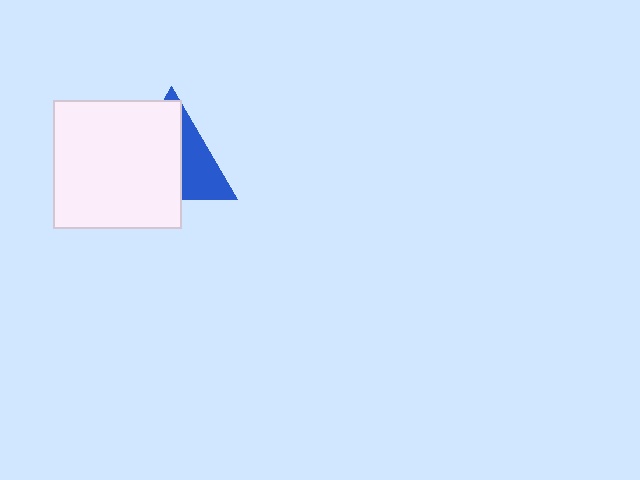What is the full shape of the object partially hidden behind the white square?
The partially hidden object is a blue triangle.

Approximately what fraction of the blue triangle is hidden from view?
Roughly 62% of the blue triangle is hidden behind the white square.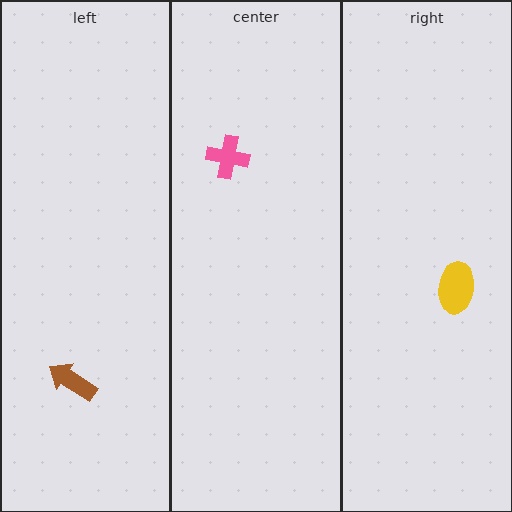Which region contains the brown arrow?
The left region.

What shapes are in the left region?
The brown arrow.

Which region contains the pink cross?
The center region.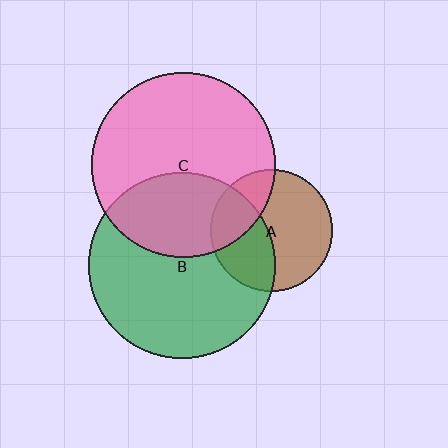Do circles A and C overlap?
Yes.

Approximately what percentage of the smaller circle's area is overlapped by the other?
Approximately 25%.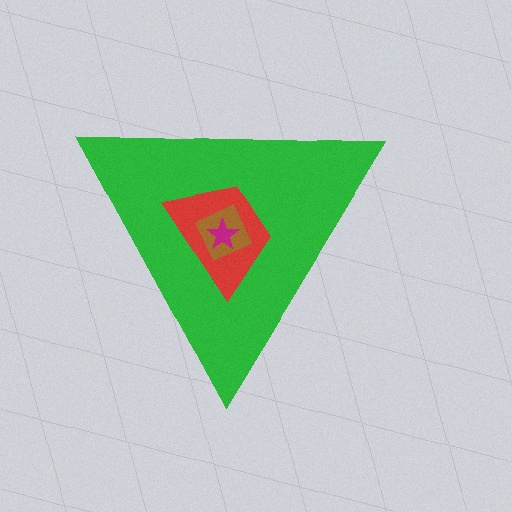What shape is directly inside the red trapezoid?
The brown square.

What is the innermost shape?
The magenta star.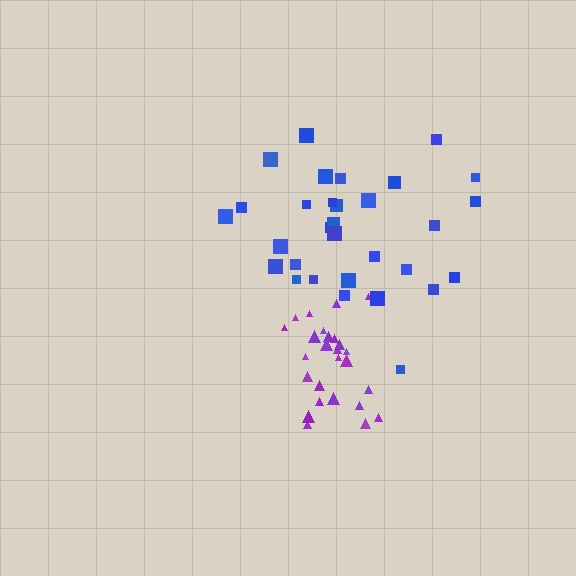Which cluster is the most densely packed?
Purple.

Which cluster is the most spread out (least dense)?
Blue.